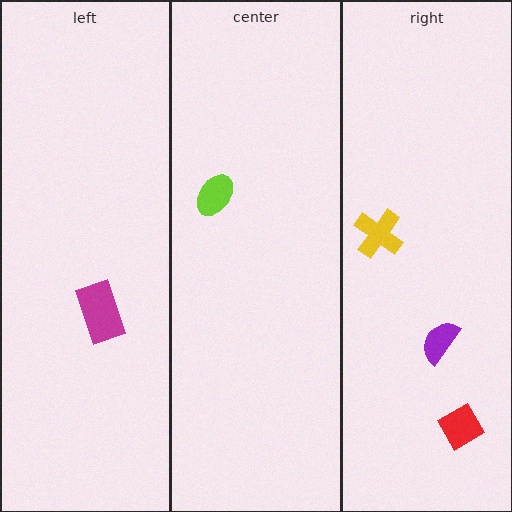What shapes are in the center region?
The lime ellipse.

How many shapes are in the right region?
3.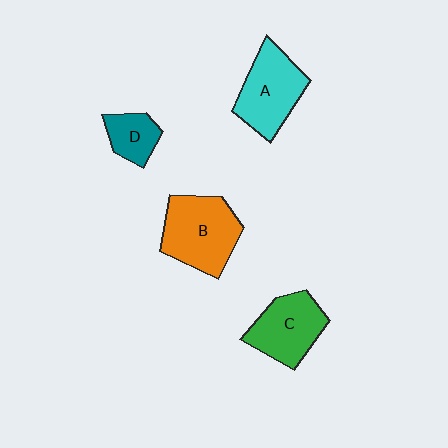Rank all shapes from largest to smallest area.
From largest to smallest: B (orange), A (cyan), C (green), D (teal).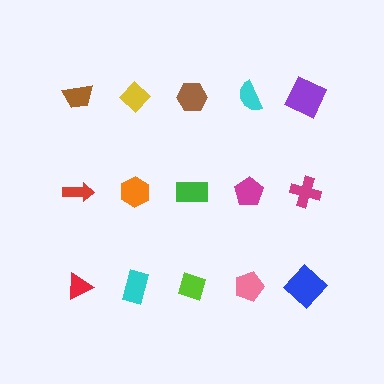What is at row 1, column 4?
A cyan semicircle.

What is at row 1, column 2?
A yellow diamond.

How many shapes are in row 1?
5 shapes.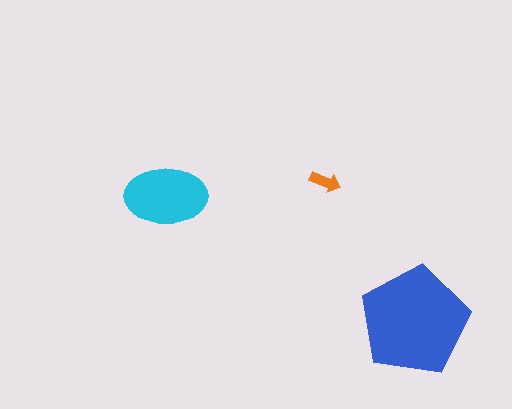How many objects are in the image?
There are 3 objects in the image.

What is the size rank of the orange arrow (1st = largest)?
3rd.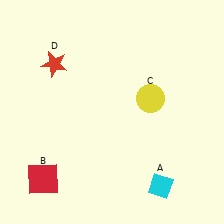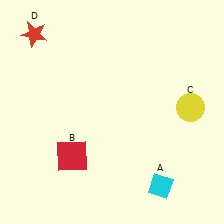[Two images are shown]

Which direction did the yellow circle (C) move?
The yellow circle (C) moved right.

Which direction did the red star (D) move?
The red star (D) moved up.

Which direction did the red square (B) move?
The red square (B) moved right.